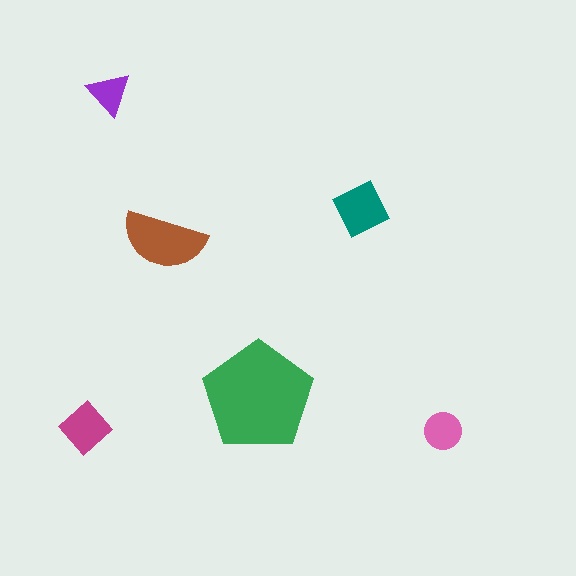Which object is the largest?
The green pentagon.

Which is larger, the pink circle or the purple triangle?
The pink circle.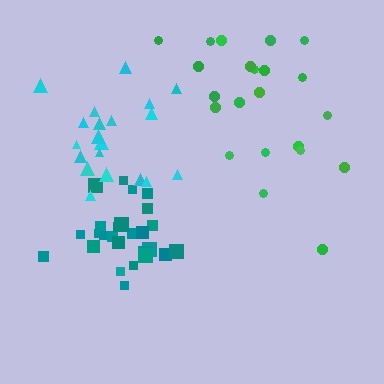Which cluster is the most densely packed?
Teal.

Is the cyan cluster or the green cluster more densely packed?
Cyan.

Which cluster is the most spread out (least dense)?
Green.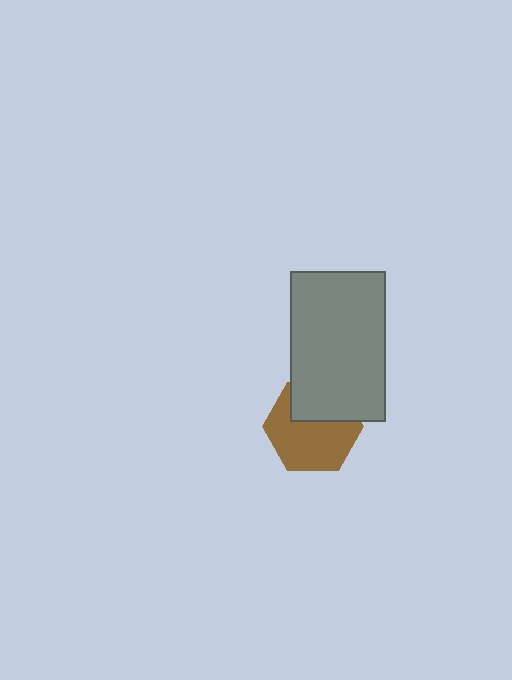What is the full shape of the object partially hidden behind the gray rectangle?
The partially hidden object is a brown hexagon.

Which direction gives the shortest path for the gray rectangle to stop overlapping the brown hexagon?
Moving up gives the shortest separation.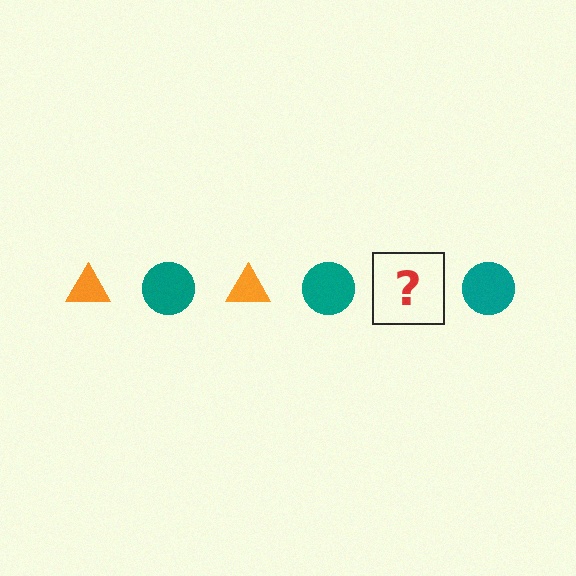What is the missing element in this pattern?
The missing element is an orange triangle.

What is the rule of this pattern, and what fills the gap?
The rule is that the pattern alternates between orange triangle and teal circle. The gap should be filled with an orange triangle.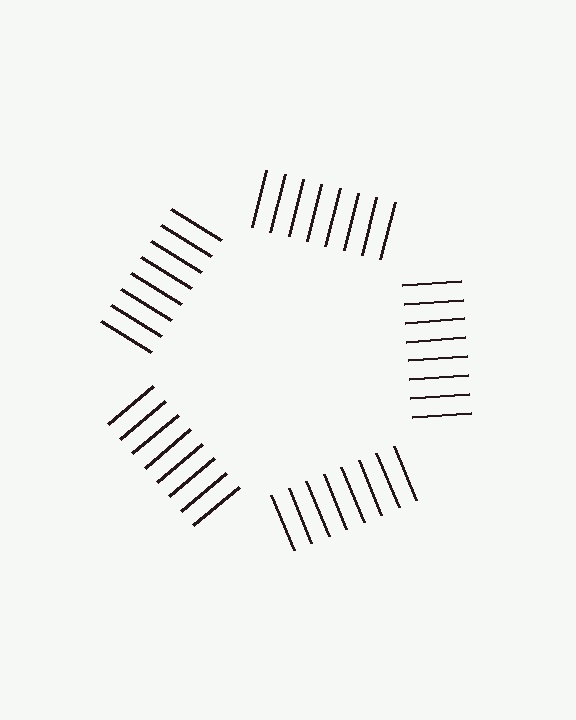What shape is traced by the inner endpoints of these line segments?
An illusory pentagon — the line segments terminate on its edges but no continuous stroke is drawn.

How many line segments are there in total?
40 — 8 along each of the 5 edges.